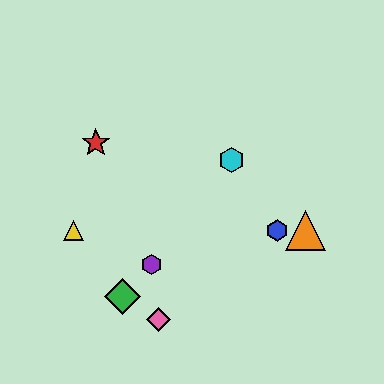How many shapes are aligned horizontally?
3 shapes (the blue hexagon, the yellow triangle, the orange triangle) are aligned horizontally.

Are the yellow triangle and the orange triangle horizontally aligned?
Yes, both are at y≈230.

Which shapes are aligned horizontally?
The blue hexagon, the yellow triangle, the orange triangle are aligned horizontally.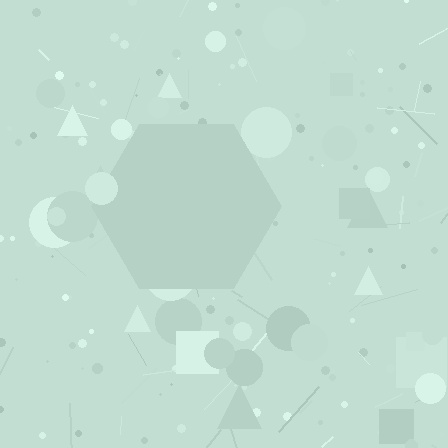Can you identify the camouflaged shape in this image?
The camouflaged shape is a hexagon.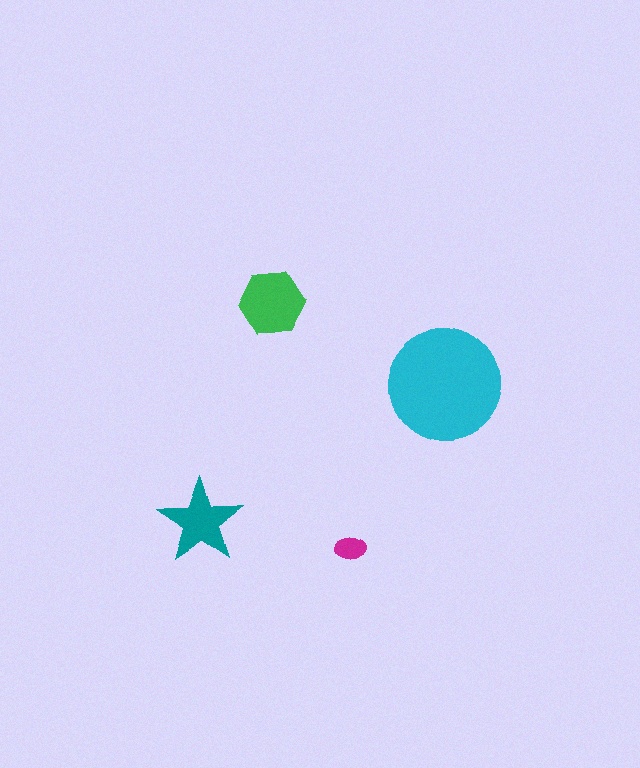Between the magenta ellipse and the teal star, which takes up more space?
The teal star.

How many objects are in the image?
There are 4 objects in the image.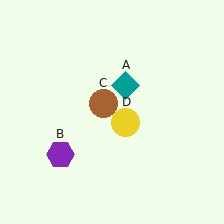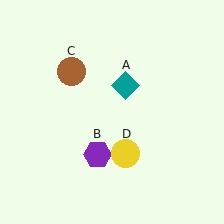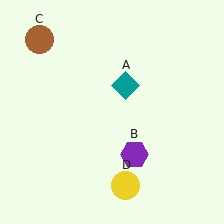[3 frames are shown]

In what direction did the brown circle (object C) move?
The brown circle (object C) moved up and to the left.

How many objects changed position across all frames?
3 objects changed position: purple hexagon (object B), brown circle (object C), yellow circle (object D).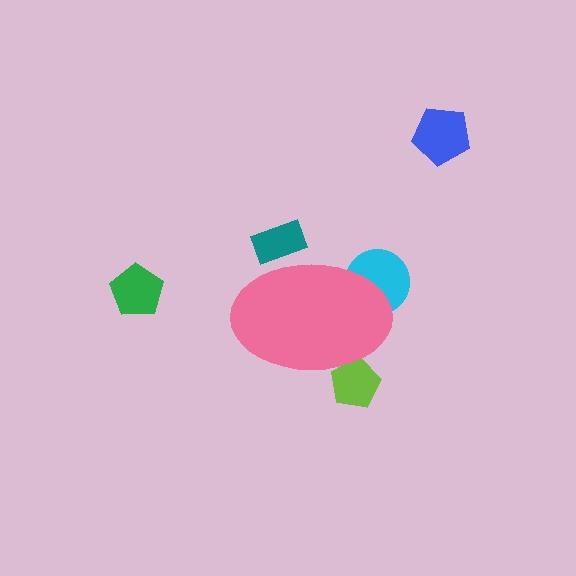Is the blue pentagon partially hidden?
No, the blue pentagon is fully visible.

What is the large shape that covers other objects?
A pink ellipse.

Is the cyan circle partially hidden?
Yes, the cyan circle is partially hidden behind the pink ellipse.